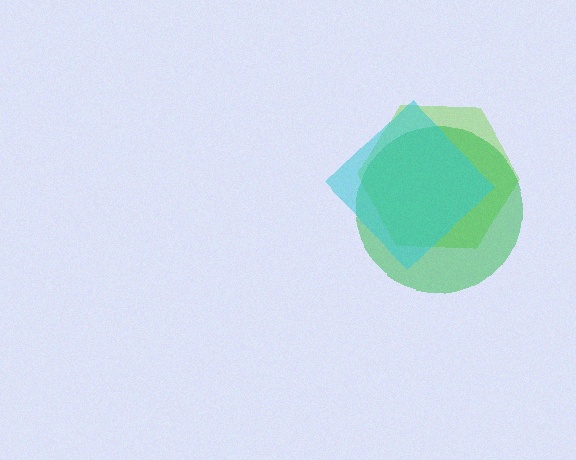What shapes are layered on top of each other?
The layered shapes are: a lime hexagon, a green circle, a cyan diamond.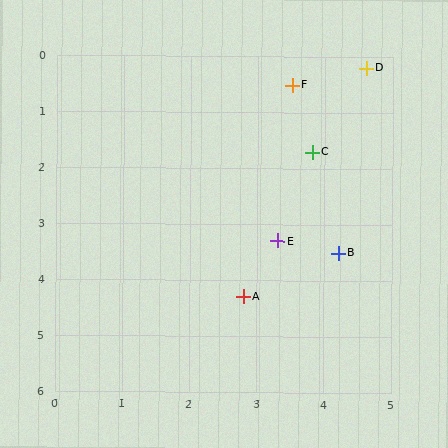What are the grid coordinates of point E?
Point E is at approximately (3.3, 3.3).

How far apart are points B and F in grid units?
Points B and F are about 3.1 grid units apart.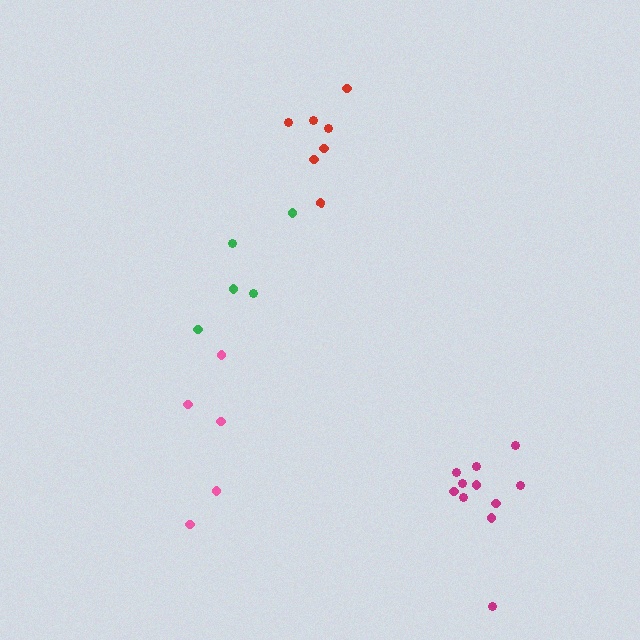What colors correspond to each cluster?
The clusters are colored: red, magenta, green, pink.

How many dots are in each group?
Group 1: 7 dots, Group 2: 11 dots, Group 3: 5 dots, Group 4: 5 dots (28 total).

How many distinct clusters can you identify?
There are 4 distinct clusters.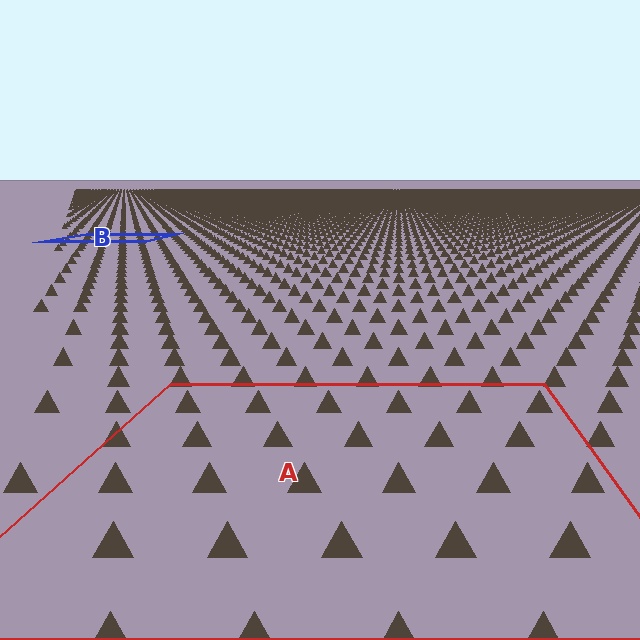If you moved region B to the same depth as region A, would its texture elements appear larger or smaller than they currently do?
They would appear larger. At a closer depth, the same texture elements are projected at a bigger on-screen size.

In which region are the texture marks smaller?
The texture marks are smaller in region B, because it is farther away.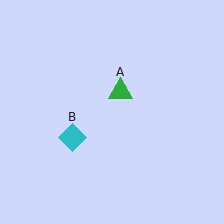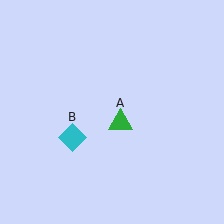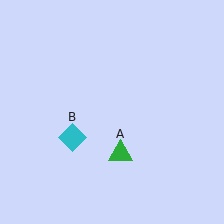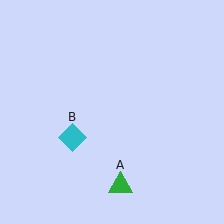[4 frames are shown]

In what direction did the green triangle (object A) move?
The green triangle (object A) moved down.